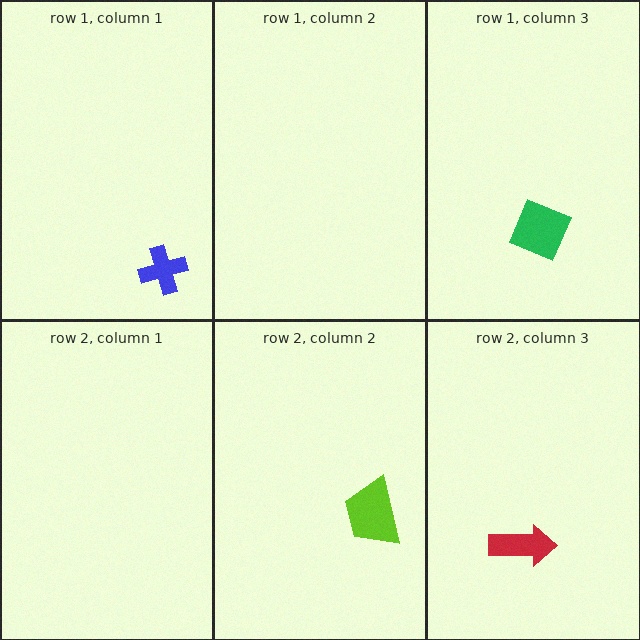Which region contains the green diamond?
The row 1, column 3 region.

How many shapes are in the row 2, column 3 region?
1.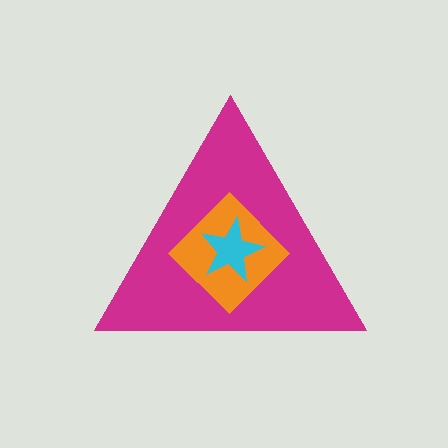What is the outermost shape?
The magenta triangle.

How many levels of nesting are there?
3.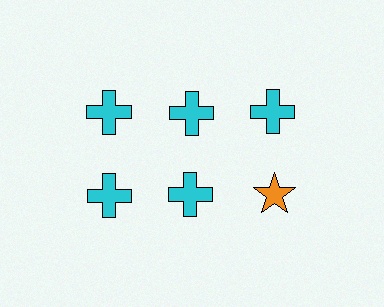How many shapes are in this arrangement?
There are 6 shapes arranged in a grid pattern.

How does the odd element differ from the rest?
It differs in both color (orange instead of cyan) and shape (star instead of cross).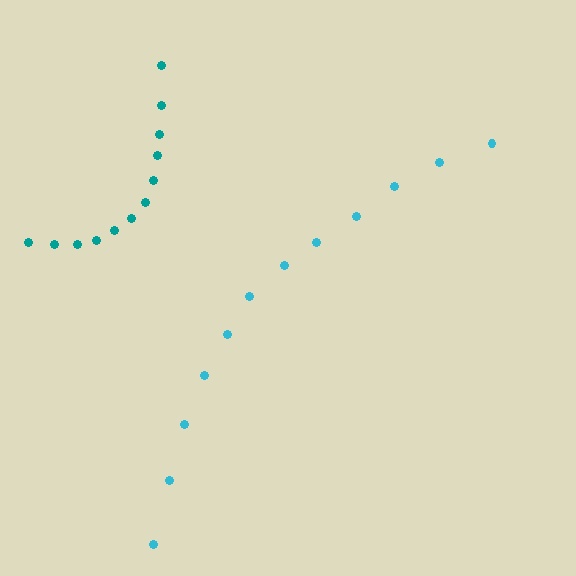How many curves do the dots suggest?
There are 2 distinct paths.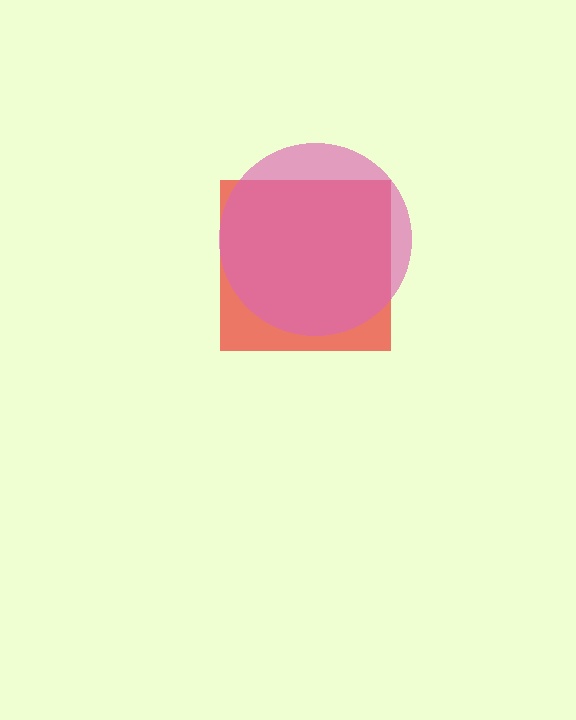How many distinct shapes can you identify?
There are 2 distinct shapes: a red square, a pink circle.